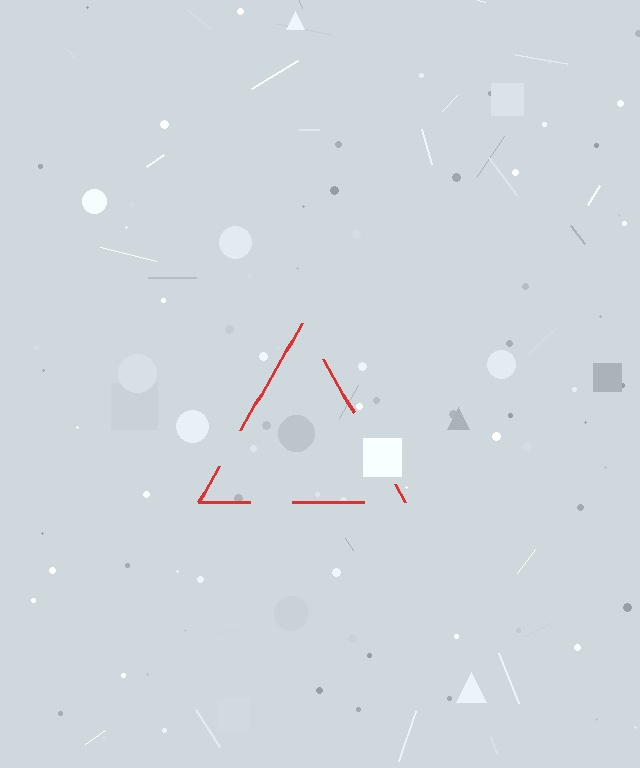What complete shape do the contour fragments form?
The contour fragments form a triangle.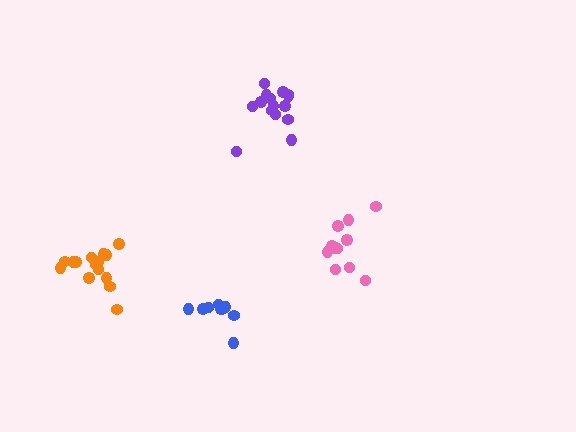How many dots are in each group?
Group 1: 15 dots, Group 2: 15 dots, Group 3: 9 dots, Group 4: 11 dots (50 total).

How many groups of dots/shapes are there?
There are 4 groups.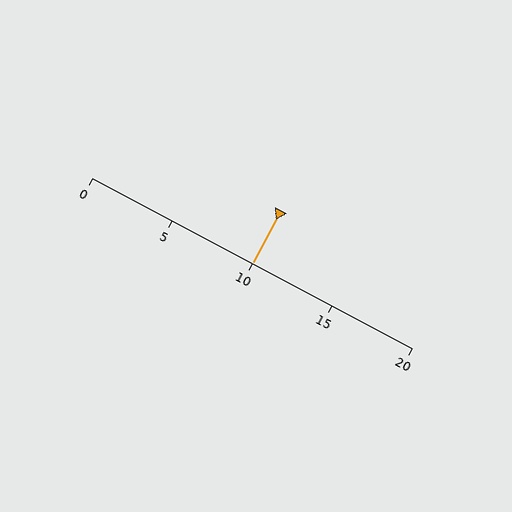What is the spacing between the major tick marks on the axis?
The major ticks are spaced 5 apart.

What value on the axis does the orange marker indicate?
The marker indicates approximately 10.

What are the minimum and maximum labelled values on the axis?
The axis runs from 0 to 20.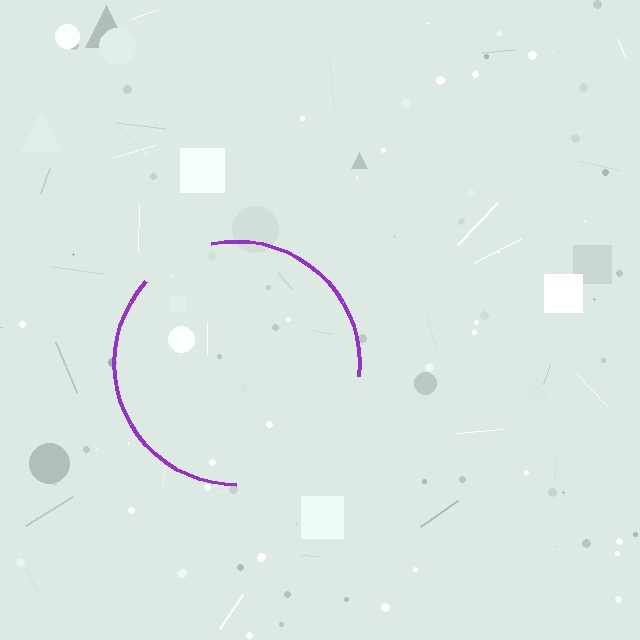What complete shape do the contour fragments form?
The contour fragments form a circle.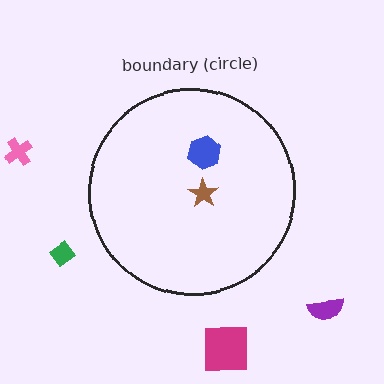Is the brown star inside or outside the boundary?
Inside.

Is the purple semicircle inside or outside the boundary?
Outside.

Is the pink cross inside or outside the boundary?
Outside.